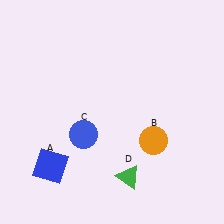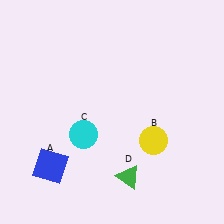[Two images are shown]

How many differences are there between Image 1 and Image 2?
There are 2 differences between the two images.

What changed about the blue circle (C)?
In Image 1, C is blue. In Image 2, it changed to cyan.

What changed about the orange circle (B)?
In Image 1, B is orange. In Image 2, it changed to yellow.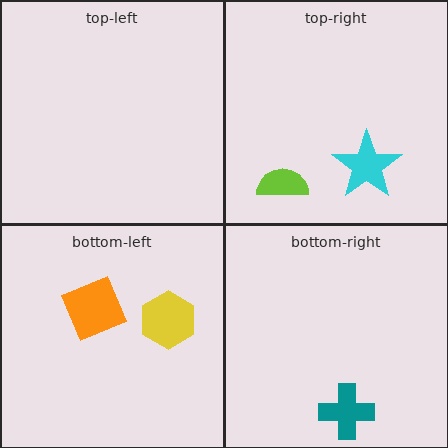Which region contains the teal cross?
The bottom-right region.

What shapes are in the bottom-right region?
The teal cross.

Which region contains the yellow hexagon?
The bottom-left region.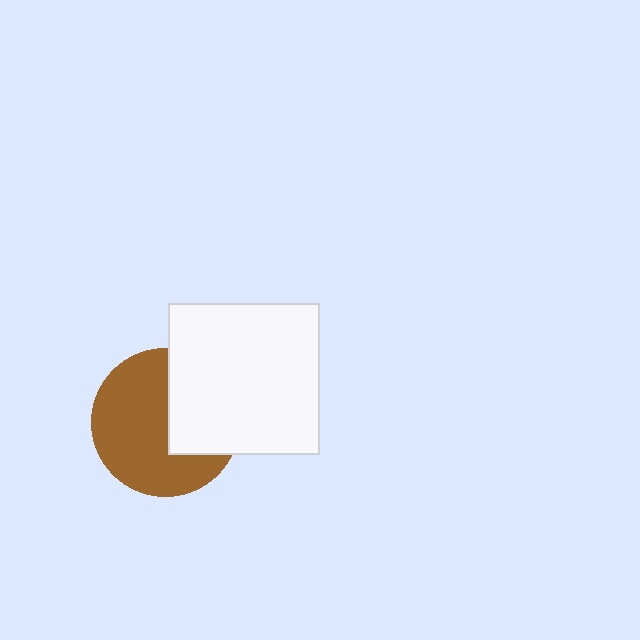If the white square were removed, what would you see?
You would see the complete brown circle.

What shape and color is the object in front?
The object in front is a white square.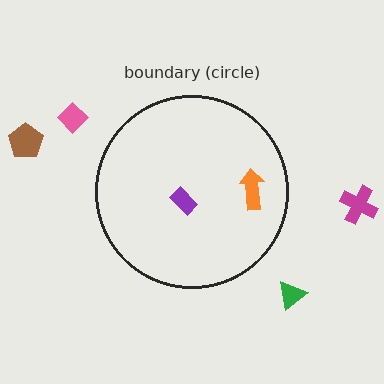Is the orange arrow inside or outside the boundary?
Inside.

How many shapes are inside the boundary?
2 inside, 4 outside.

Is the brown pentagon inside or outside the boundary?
Outside.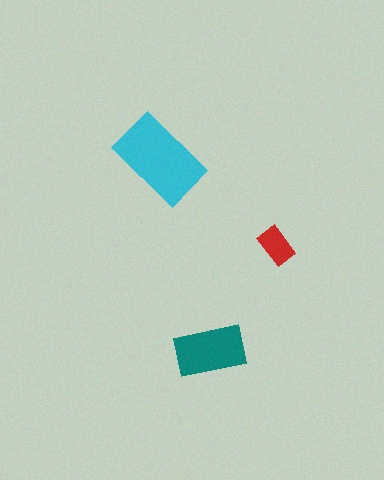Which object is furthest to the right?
The red rectangle is rightmost.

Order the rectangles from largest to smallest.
the cyan one, the teal one, the red one.